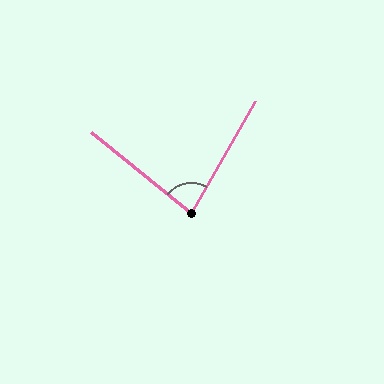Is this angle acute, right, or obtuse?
It is acute.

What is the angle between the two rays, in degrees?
Approximately 81 degrees.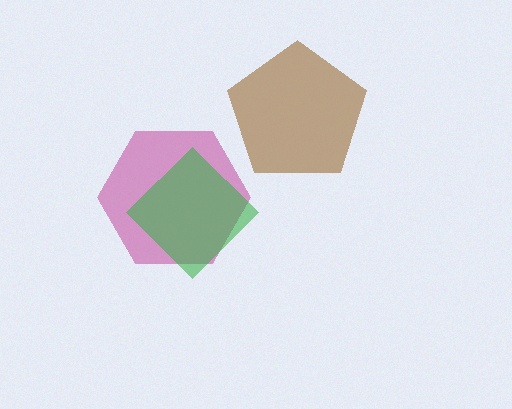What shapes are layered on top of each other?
The layered shapes are: a magenta hexagon, a green diamond, a brown pentagon.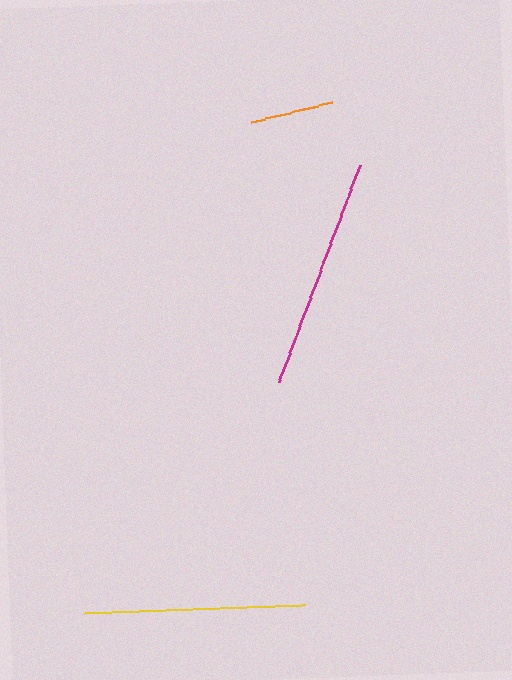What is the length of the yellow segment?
The yellow segment is approximately 221 pixels long.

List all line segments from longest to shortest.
From longest to shortest: magenta, yellow, orange.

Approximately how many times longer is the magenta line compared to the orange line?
The magenta line is approximately 2.8 times the length of the orange line.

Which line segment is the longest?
The magenta line is the longest at approximately 232 pixels.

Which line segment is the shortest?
The orange line is the shortest at approximately 84 pixels.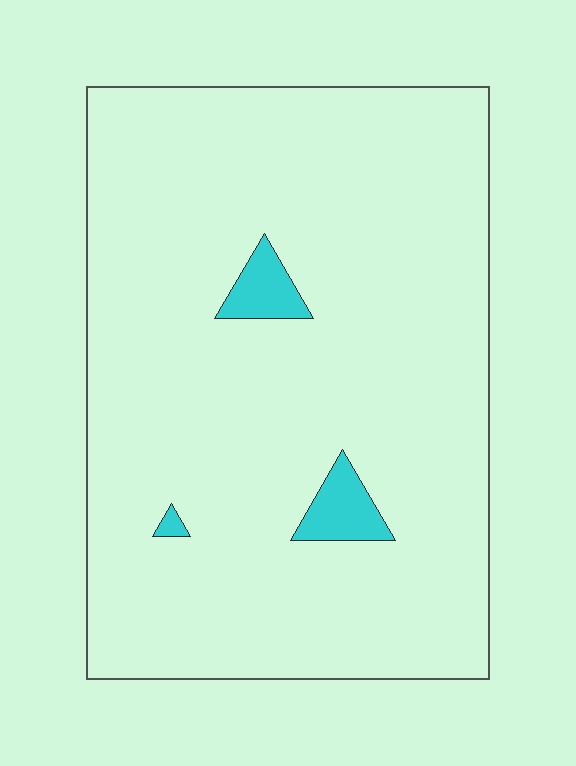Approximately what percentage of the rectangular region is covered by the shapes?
Approximately 5%.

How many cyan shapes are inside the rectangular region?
3.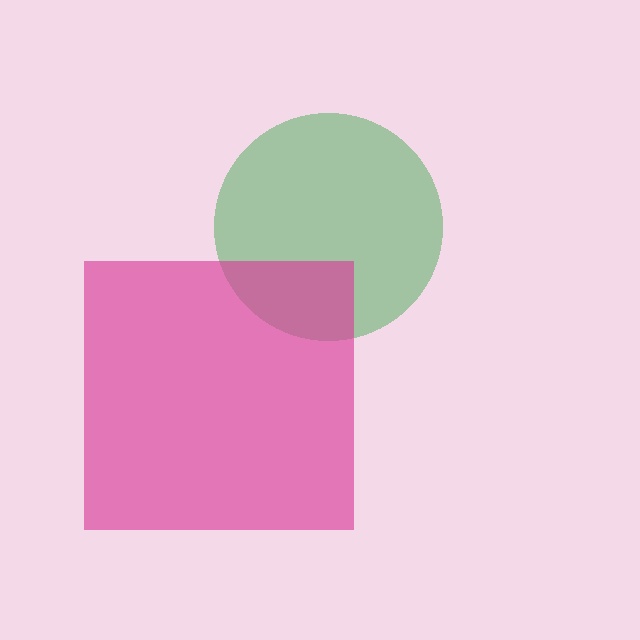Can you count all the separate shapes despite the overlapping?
Yes, there are 2 separate shapes.